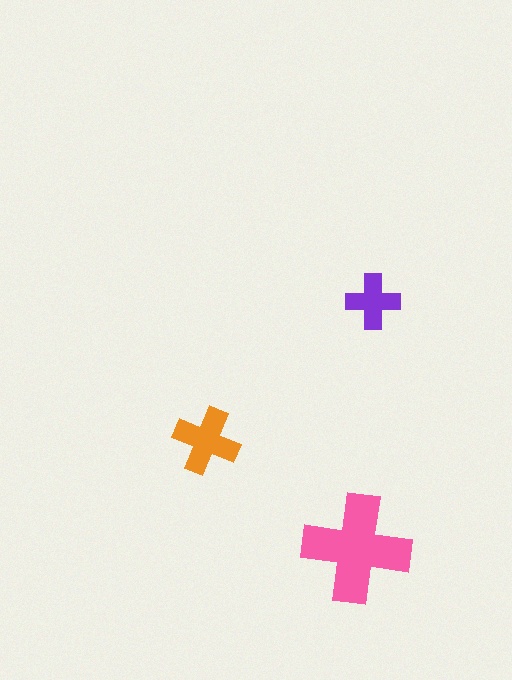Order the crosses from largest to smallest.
the pink one, the orange one, the purple one.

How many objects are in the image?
There are 3 objects in the image.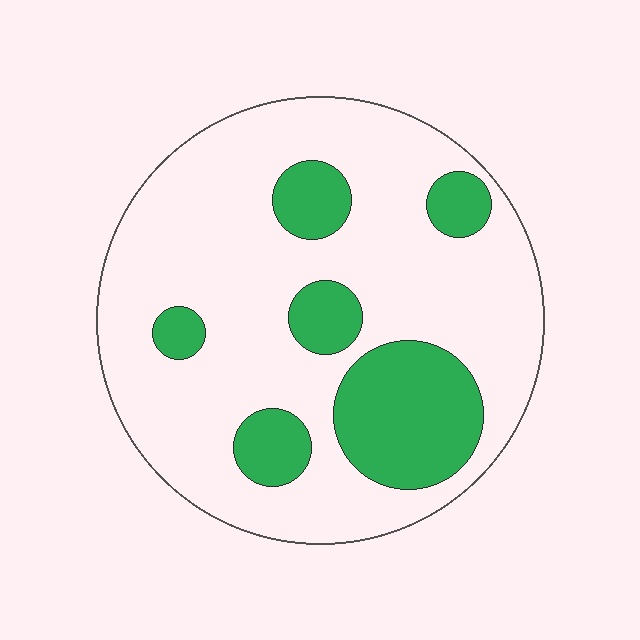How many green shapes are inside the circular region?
6.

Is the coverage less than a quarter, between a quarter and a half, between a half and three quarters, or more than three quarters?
Less than a quarter.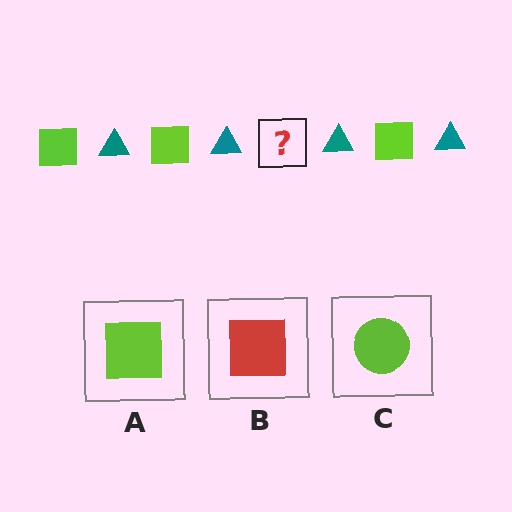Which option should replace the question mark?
Option A.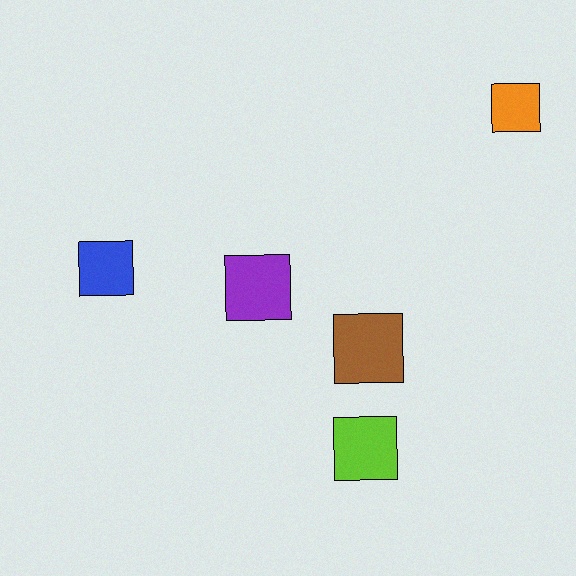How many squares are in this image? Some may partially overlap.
There are 5 squares.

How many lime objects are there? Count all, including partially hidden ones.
There is 1 lime object.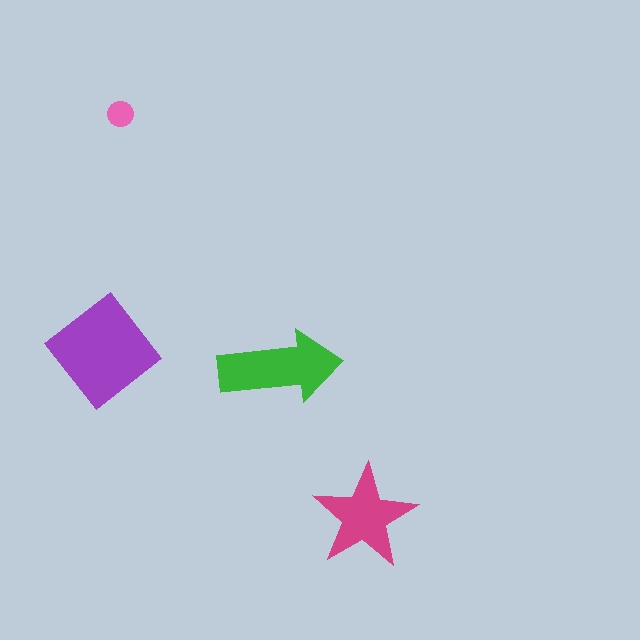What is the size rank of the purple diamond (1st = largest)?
1st.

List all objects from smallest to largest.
The pink circle, the magenta star, the green arrow, the purple diamond.